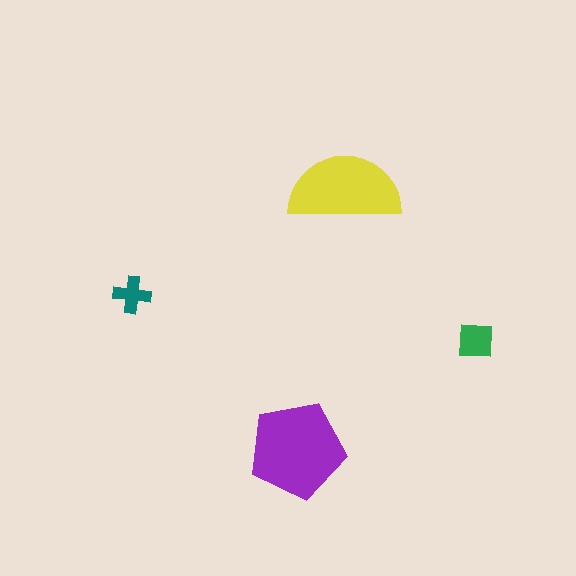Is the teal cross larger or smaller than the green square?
Smaller.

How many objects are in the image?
There are 4 objects in the image.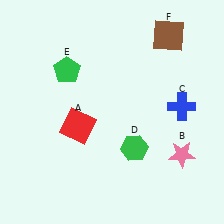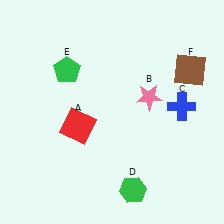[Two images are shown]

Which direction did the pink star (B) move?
The pink star (B) moved up.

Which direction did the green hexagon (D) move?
The green hexagon (D) moved down.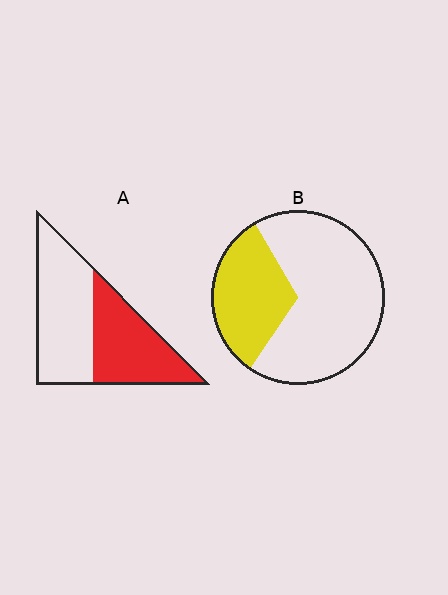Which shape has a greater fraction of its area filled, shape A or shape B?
Shape A.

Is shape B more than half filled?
No.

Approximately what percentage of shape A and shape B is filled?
A is approximately 45% and B is approximately 30%.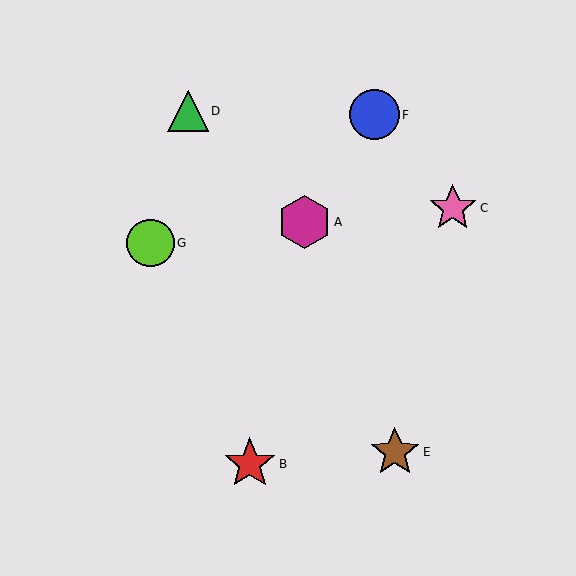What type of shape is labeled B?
Shape B is a red star.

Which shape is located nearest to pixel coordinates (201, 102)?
The green triangle (labeled D) at (188, 111) is nearest to that location.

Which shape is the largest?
The magenta hexagon (labeled A) is the largest.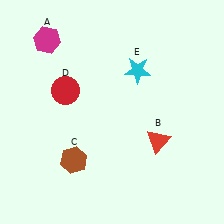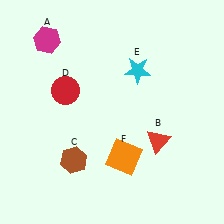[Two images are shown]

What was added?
An orange square (F) was added in Image 2.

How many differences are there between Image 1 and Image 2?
There is 1 difference between the two images.